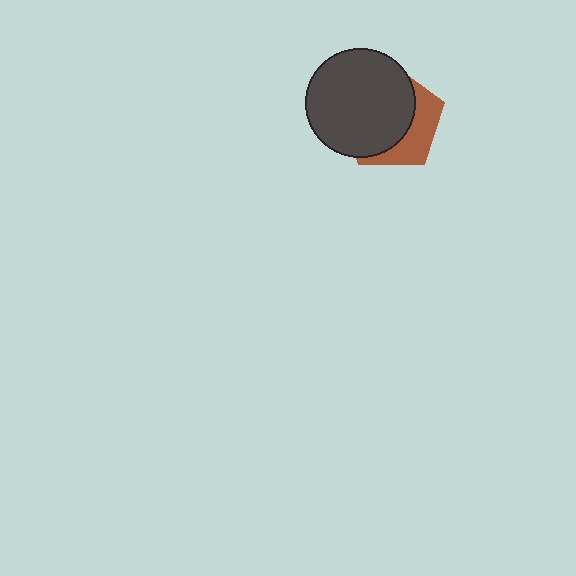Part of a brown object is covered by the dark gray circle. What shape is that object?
It is a pentagon.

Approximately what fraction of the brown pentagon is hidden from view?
Roughly 65% of the brown pentagon is hidden behind the dark gray circle.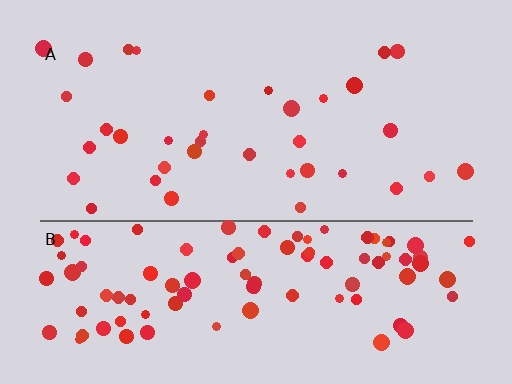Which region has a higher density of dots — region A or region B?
B (the bottom).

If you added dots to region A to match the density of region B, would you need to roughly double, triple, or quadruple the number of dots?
Approximately triple.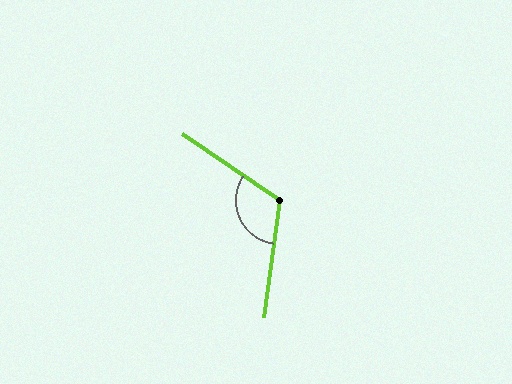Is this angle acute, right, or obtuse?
It is obtuse.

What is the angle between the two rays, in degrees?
Approximately 117 degrees.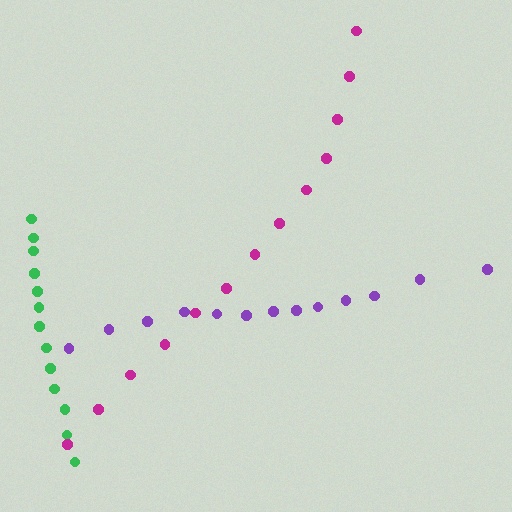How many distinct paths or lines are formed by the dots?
There are 3 distinct paths.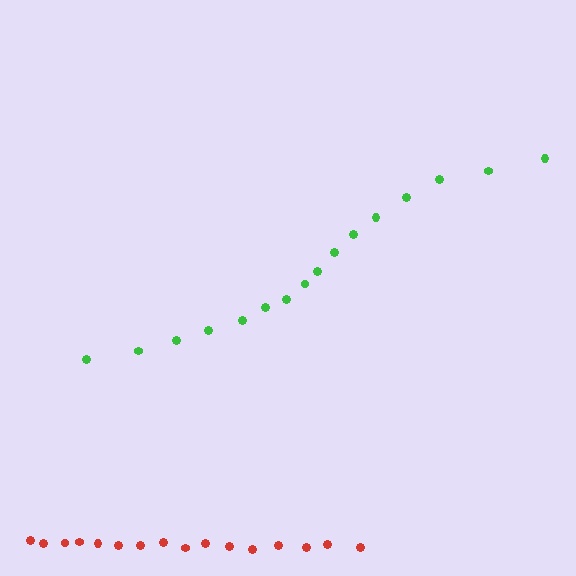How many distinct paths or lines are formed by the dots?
There are 2 distinct paths.